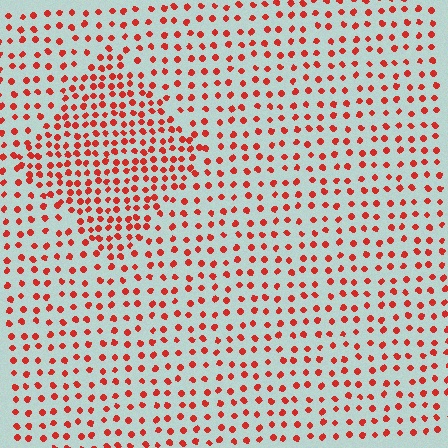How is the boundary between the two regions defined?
The boundary is defined by a change in element density (approximately 1.8x ratio). All elements are the same color, size, and shape.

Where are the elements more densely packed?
The elements are more densely packed inside the diamond boundary.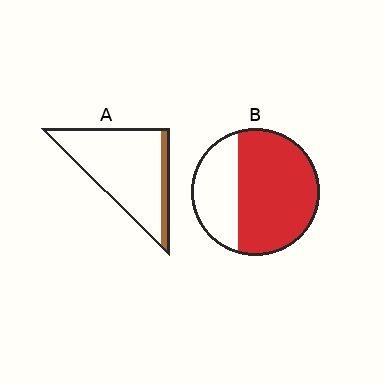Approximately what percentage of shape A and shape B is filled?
A is approximately 15% and B is approximately 65%.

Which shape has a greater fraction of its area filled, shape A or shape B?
Shape B.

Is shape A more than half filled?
No.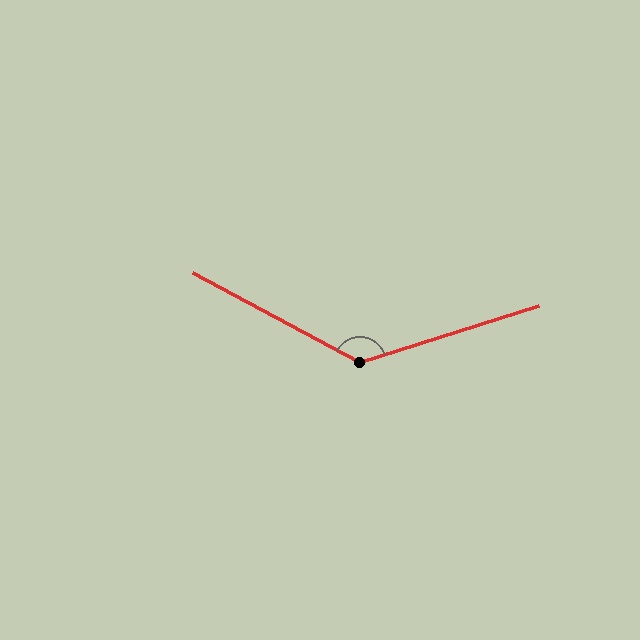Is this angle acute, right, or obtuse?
It is obtuse.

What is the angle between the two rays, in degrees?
Approximately 134 degrees.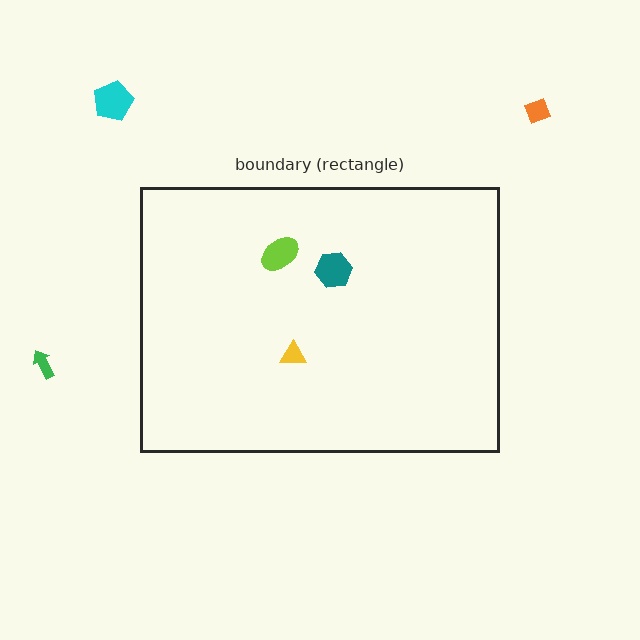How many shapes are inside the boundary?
3 inside, 3 outside.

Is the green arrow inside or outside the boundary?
Outside.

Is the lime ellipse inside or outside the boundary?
Inside.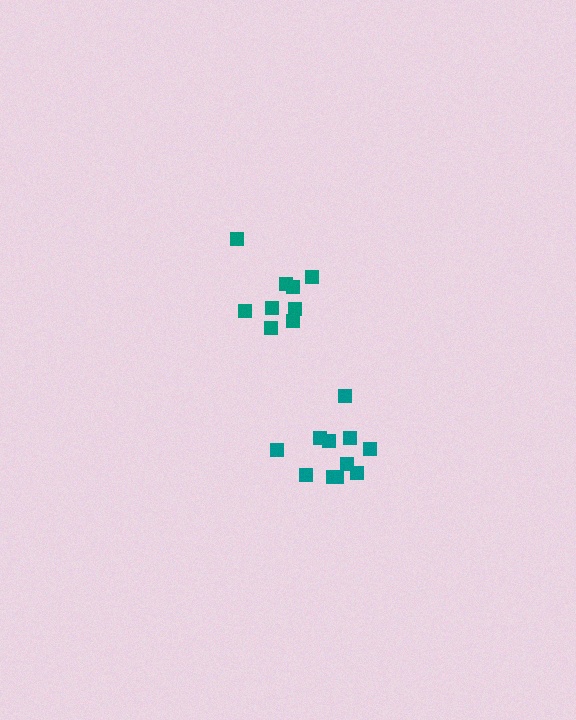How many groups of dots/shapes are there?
There are 2 groups.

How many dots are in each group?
Group 1: 9 dots, Group 2: 11 dots (20 total).